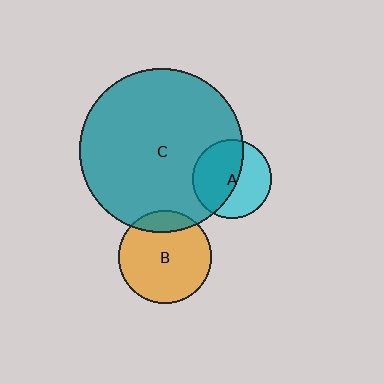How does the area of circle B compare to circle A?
Approximately 1.4 times.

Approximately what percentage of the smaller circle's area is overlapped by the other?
Approximately 15%.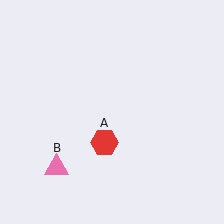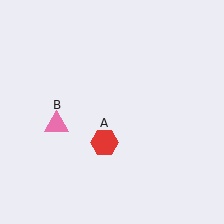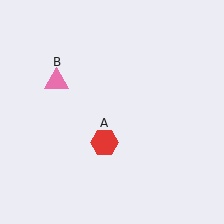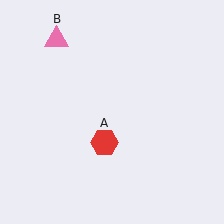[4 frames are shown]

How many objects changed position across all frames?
1 object changed position: pink triangle (object B).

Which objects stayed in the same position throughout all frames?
Red hexagon (object A) remained stationary.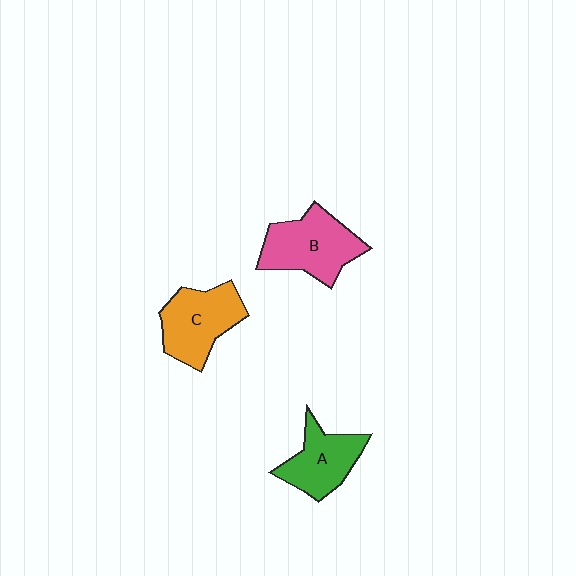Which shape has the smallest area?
Shape A (green).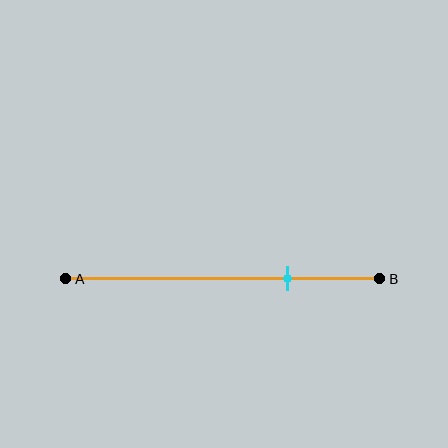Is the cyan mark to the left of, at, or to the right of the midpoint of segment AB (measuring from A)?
The cyan mark is to the right of the midpoint of segment AB.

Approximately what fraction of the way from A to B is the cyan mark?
The cyan mark is approximately 70% of the way from A to B.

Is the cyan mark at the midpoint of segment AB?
No, the mark is at about 70% from A, not at the 50% midpoint.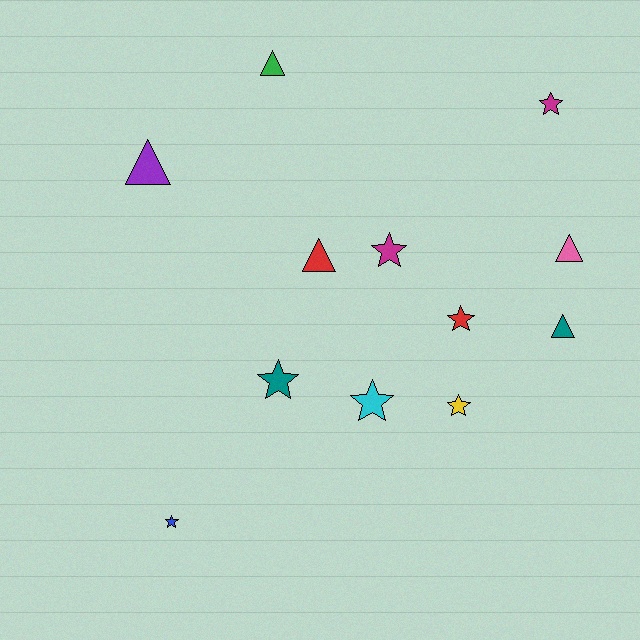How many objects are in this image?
There are 12 objects.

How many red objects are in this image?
There are 2 red objects.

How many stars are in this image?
There are 7 stars.